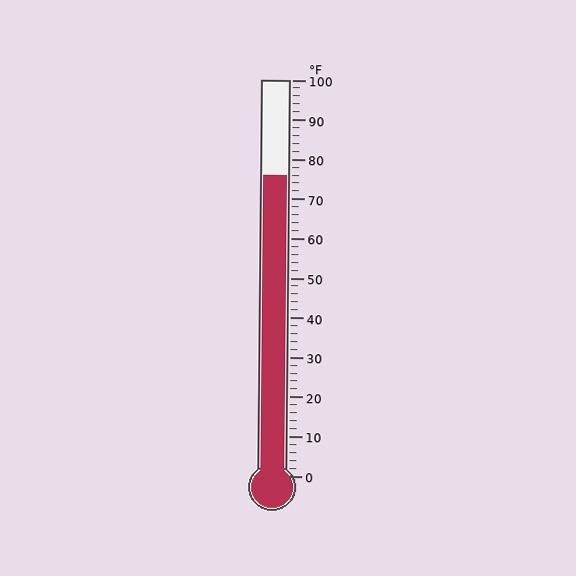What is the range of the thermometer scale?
The thermometer scale ranges from 0°F to 100°F.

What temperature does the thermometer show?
The thermometer shows approximately 76°F.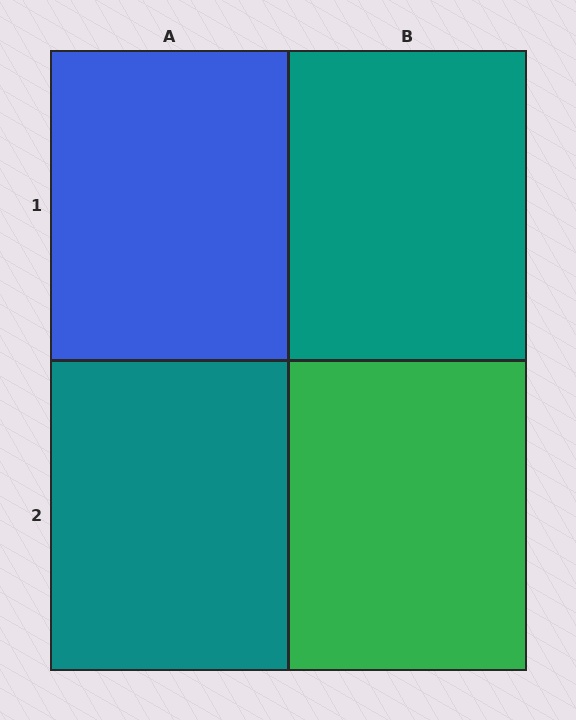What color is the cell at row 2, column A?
Teal.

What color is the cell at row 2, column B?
Green.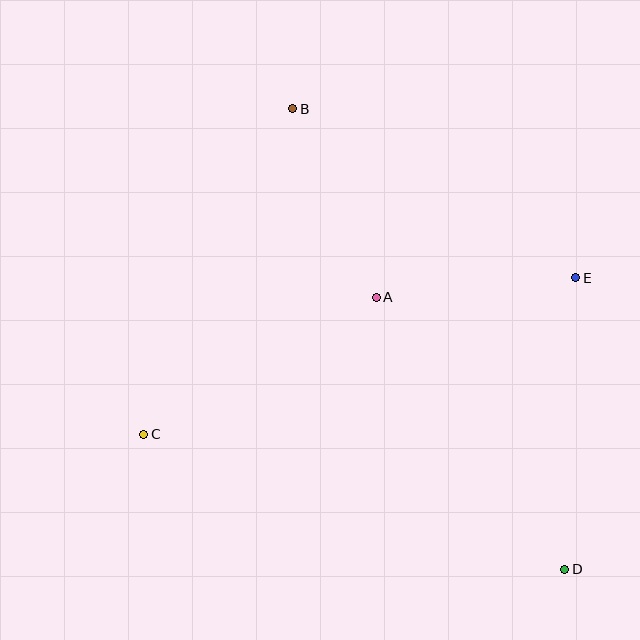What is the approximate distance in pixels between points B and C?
The distance between B and C is approximately 358 pixels.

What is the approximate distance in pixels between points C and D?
The distance between C and D is approximately 442 pixels.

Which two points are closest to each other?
Points A and E are closest to each other.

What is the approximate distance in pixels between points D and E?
The distance between D and E is approximately 292 pixels.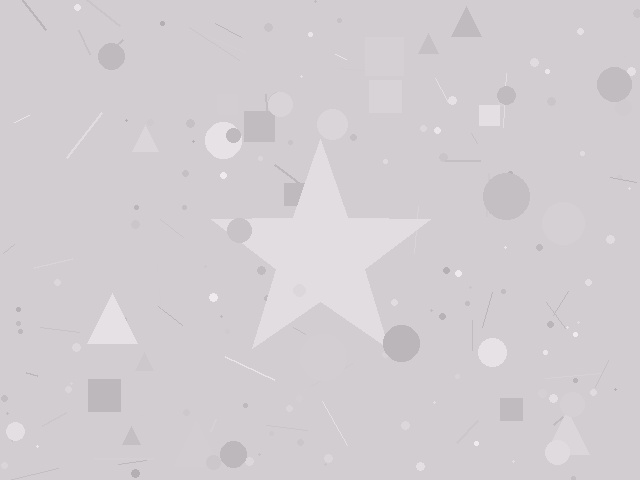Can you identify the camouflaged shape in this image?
The camouflaged shape is a star.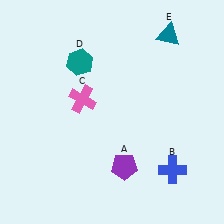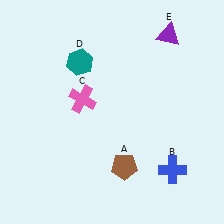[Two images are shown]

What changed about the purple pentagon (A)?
In Image 1, A is purple. In Image 2, it changed to brown.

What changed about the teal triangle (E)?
In Image 1, E is teal. In Image 2, it changed to purple.